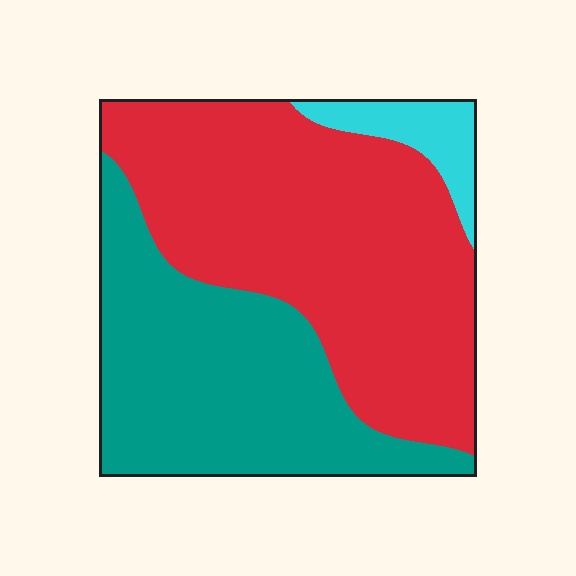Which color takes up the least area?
Cyan, at roughly 5%.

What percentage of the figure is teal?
Teal takes up between a quarter and a half of the figure.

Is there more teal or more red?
Red.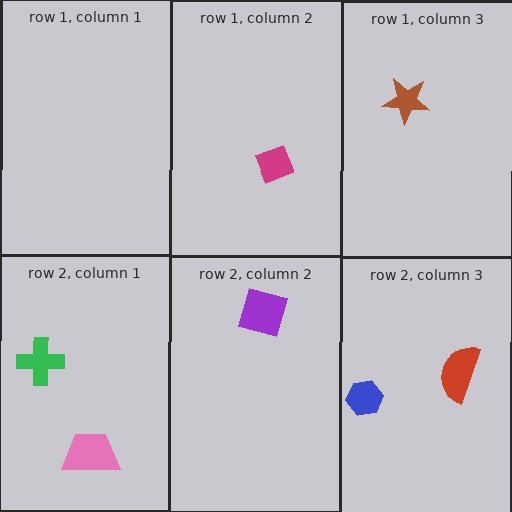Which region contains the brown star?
The row 1, column 3 region.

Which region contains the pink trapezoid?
The row 2, column 1 region.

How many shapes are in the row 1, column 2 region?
1.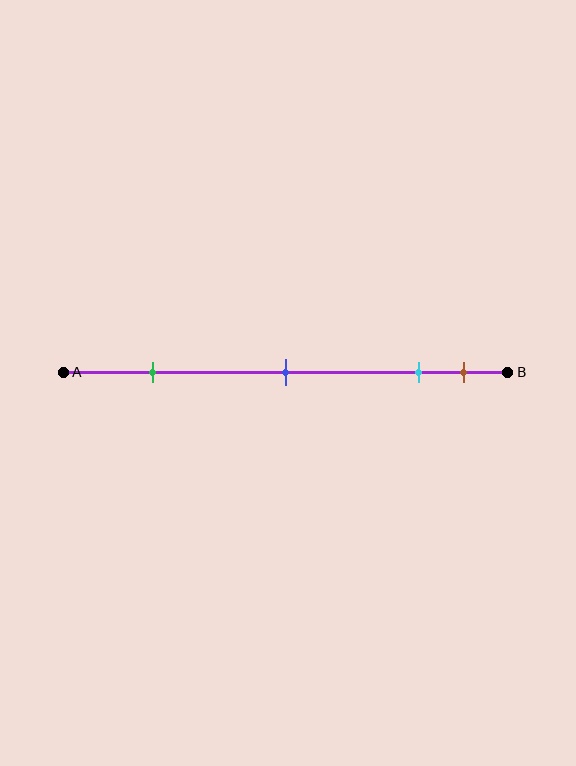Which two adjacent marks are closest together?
The cyan and brown marks are the closest adjacent pair.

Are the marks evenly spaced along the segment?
No, the marks are not evenly spaced.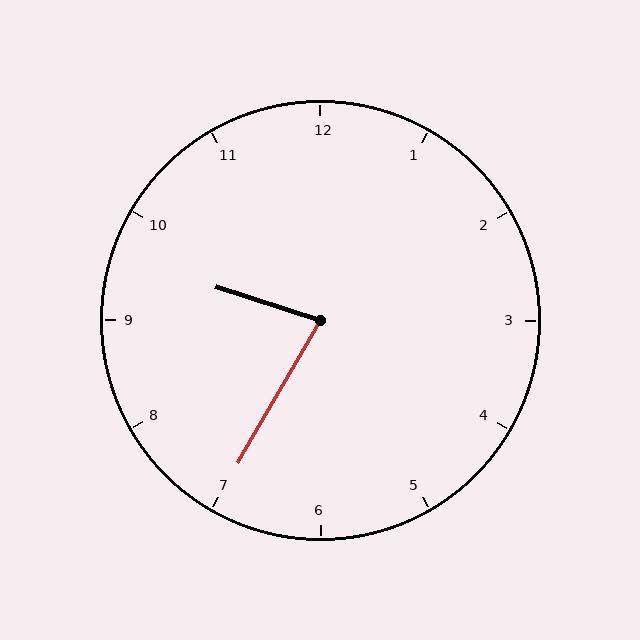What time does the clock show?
9:35.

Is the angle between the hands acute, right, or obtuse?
It is acute.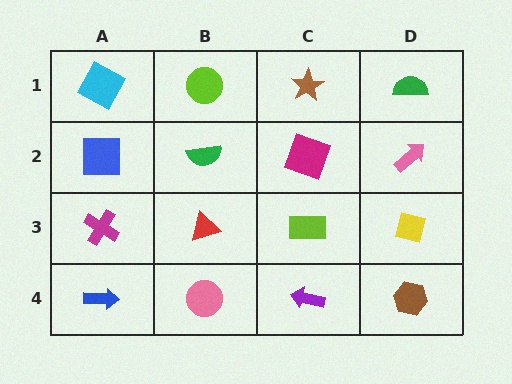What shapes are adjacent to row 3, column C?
A magenta square (row 2, column C), a purple arrow (row 4, column C), a red triangle (row 3, column B), a yellow square (row 3, column D).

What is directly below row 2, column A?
A magenta cross.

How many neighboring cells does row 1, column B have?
3.